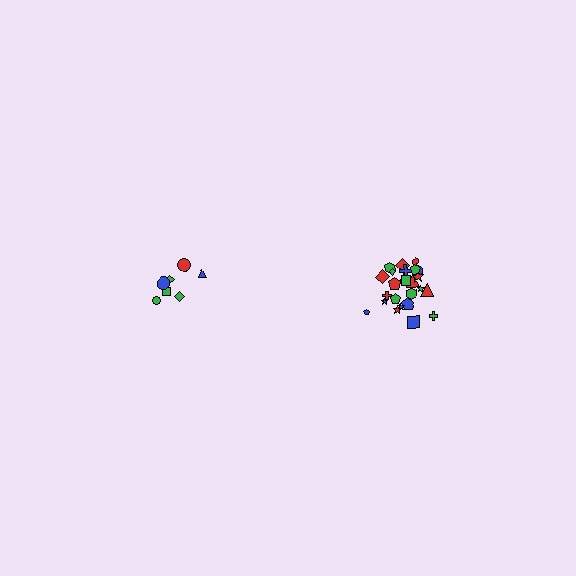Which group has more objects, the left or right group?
The right group.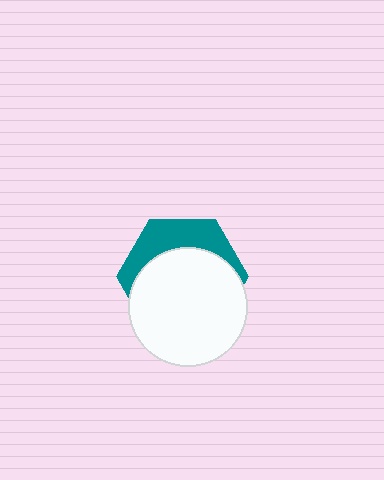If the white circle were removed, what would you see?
You would see the complete teal hexagon.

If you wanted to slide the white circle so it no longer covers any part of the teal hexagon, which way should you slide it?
Slide it down — that is the most direct way to separate the two shapes.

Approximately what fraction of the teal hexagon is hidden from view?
Roughly 67% of the teal hexagon is hidden behind the white circle.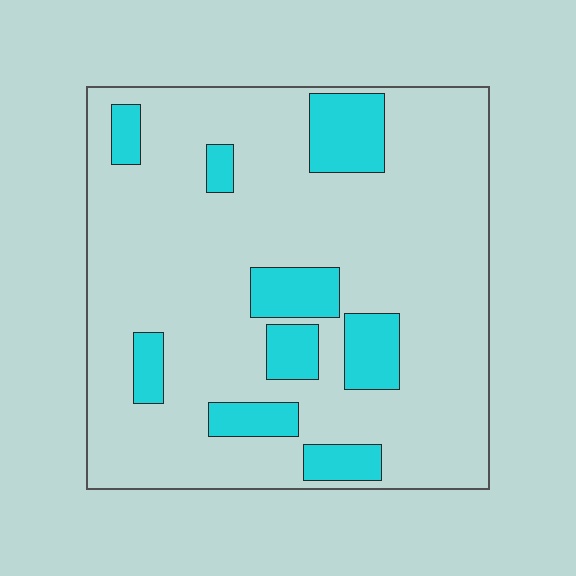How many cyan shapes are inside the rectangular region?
9.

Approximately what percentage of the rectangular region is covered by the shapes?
Approximately 20%.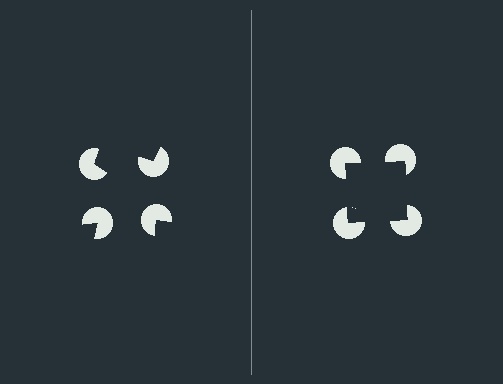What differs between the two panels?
The pac-man discs are positioned identically on both sides; only the wedge orientations differ. On the right they align to a square; on the left they are misaligned.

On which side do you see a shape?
An illusory square appears on the right side. On the left side the wedge cuts are rotated, so no coherent shape forms.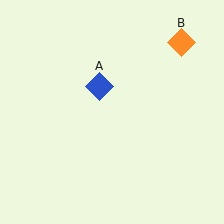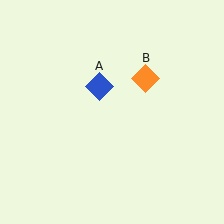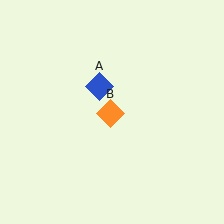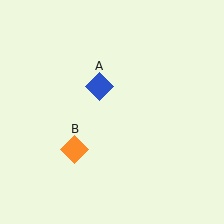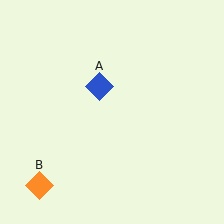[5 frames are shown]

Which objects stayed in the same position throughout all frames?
Blue diamond (object A) remained stationary.